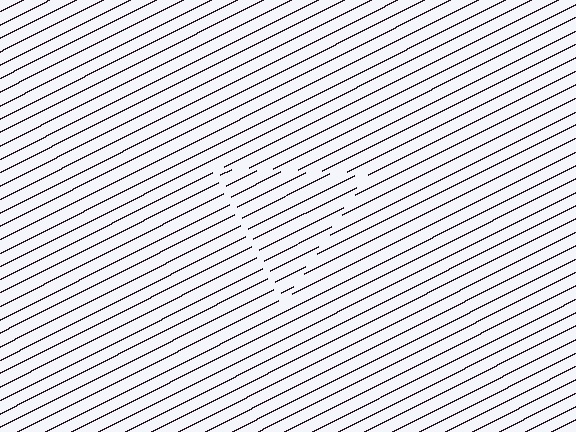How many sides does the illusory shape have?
3 sides — the line-ends trace a triangle.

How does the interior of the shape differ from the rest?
The interior of the shape contains the same grating, shifted by half a period — the contour is defined by the phase discontinuity where line-ends from the inner and outer gratings abut.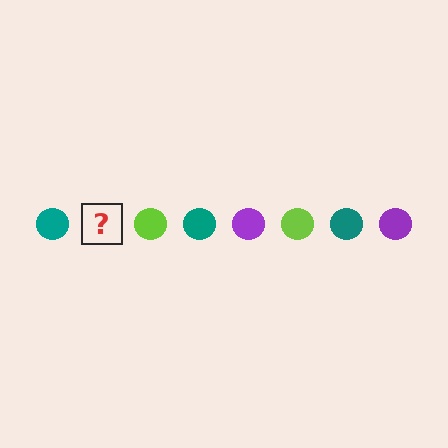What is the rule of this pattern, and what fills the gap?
The rule is that the pattern cycles through teal, purple, lime circles. The gap should be filled with a purple circle.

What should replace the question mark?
The question mark should be replaced with a purple circle.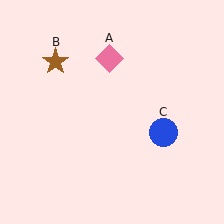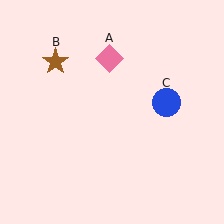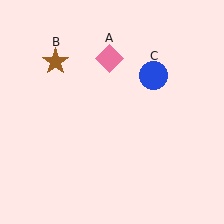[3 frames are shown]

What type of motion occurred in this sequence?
The blue circle (object C) rotated counterclockwise around the center of the scene.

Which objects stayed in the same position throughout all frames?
Pink diamond (object A) and brown star (object B) remained stationary.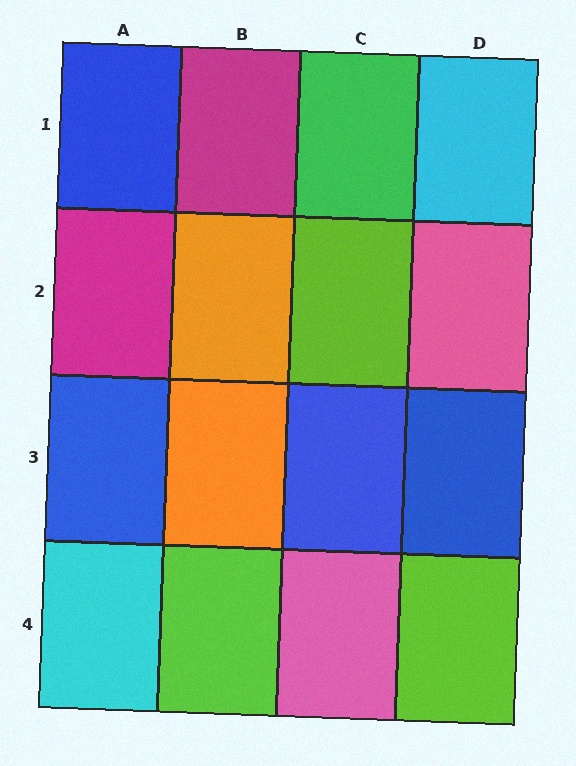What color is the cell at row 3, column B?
Orange.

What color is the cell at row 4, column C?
Pink.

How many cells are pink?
2 cells are pink.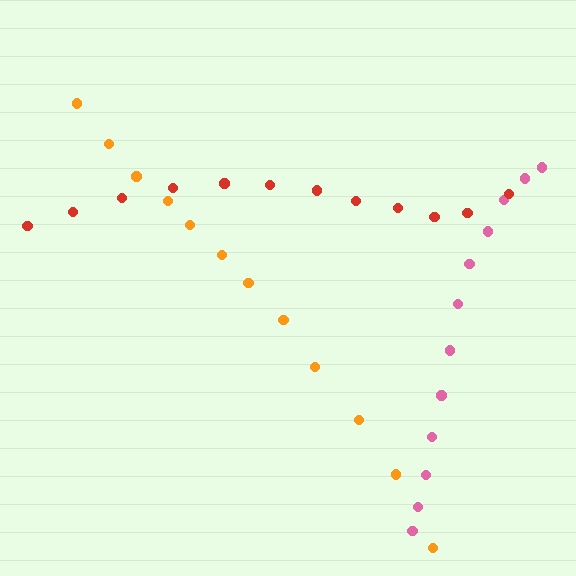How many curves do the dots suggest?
There are 3 distinct paths.